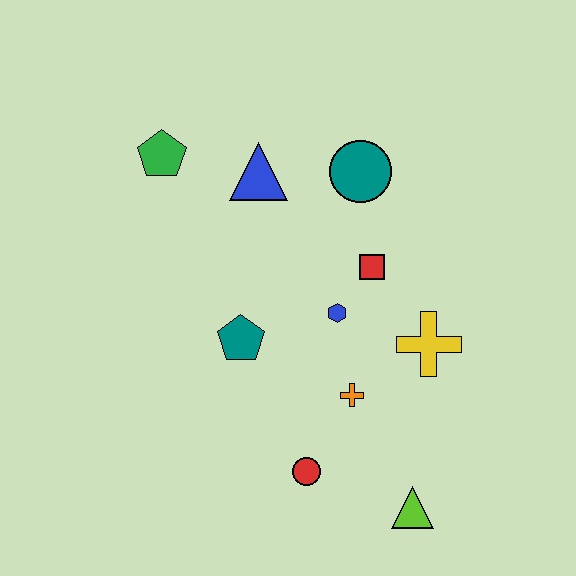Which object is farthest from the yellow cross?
The green pentagon is farthest from the yellow cross.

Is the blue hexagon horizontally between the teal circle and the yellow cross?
No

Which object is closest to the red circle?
The orange cross is closest to the red circle.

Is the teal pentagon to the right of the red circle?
No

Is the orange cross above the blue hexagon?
No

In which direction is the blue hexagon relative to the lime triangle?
The blue hexagon is above the lime triangle.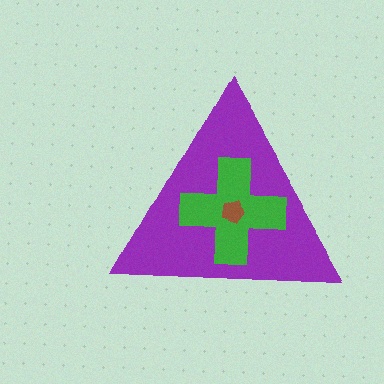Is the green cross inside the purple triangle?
Yes.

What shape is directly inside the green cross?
The brown pentagon.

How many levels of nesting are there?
3.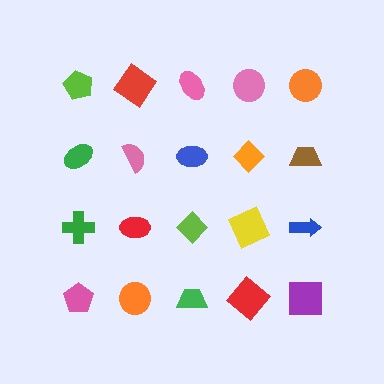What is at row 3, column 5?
A blue arrow.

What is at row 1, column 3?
A pink ellipse.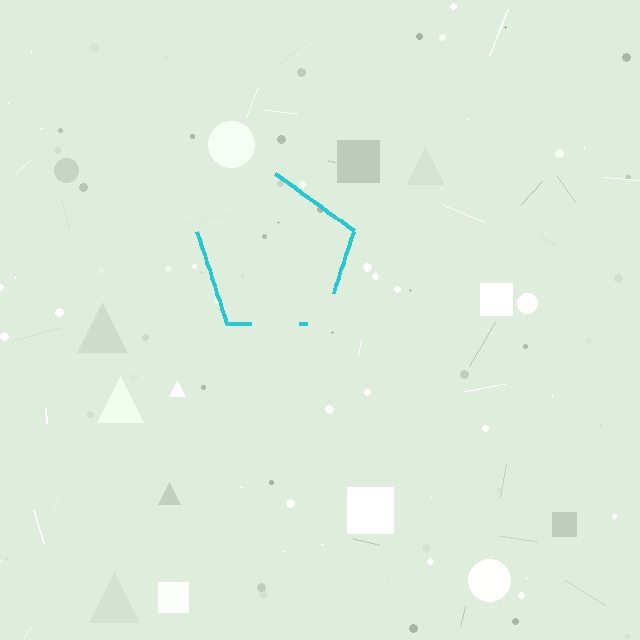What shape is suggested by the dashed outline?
The dashed outline suggests a pentagon.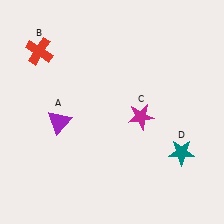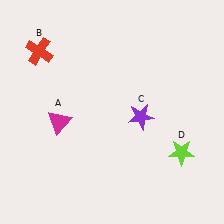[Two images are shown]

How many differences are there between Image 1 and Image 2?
There are 3 differences between the two images.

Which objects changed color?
A changed from purple to magenta. C changed from magenta to purple. D changed from teal to lime.